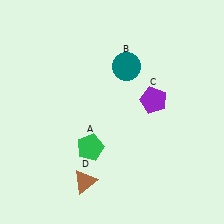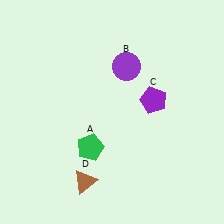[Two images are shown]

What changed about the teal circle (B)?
In Image 1, B is teal. In Image 2, it changed to purple.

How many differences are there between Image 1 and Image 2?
There is 1 difference between the two images.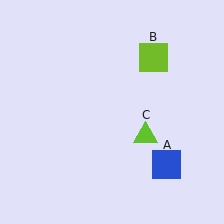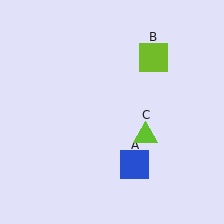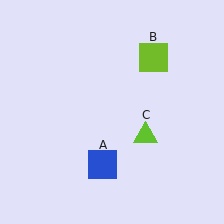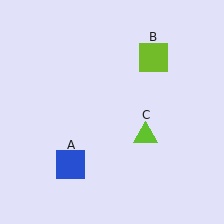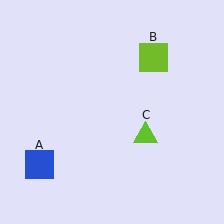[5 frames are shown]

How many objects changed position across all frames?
1 object changed position: blue square (object A).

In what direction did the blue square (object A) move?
The blue square (object A) moved left.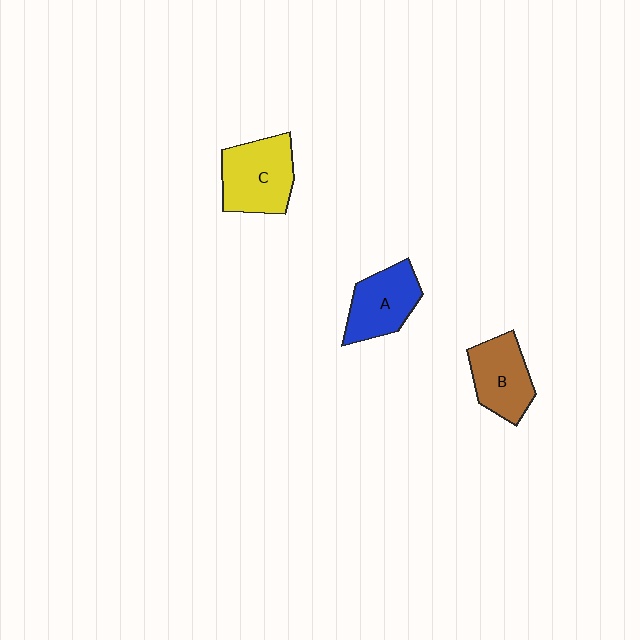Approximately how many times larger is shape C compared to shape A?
Approximately 1.2 times.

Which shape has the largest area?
Shape C (yellow).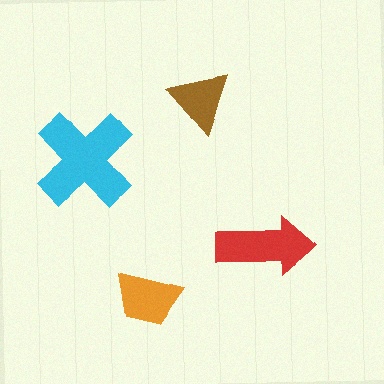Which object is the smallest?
The brown triangle.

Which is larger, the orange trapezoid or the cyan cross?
The cyan cross.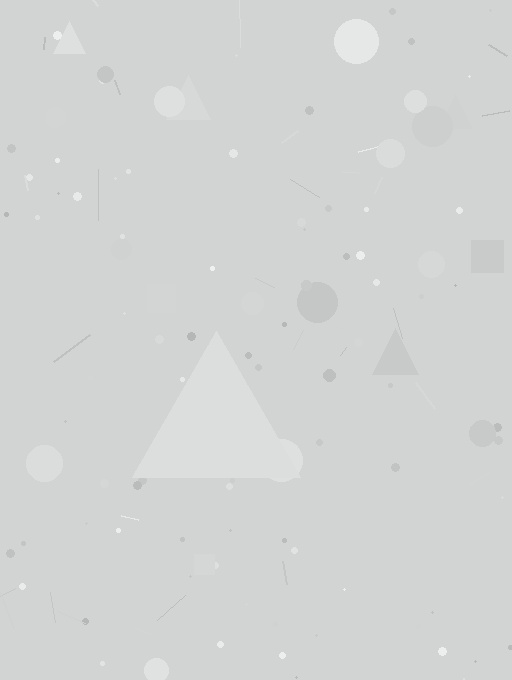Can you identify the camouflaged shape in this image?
The camouflaged shape is a triangle.